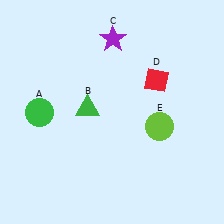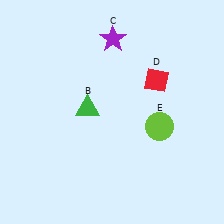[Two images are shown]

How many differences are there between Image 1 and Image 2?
There is 1 difference between the two images.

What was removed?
The green circle (A) was removed in Image 2.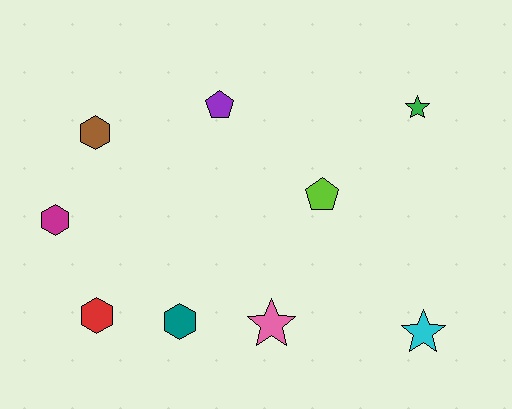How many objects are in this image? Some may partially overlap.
There are 9 objects.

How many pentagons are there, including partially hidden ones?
There are 2 pentagons.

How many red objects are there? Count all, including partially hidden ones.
There is 1 red object.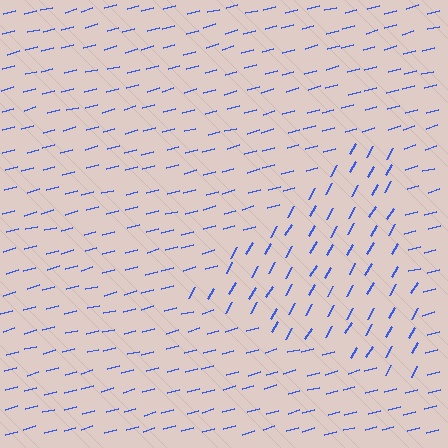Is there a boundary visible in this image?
Yes, there is a texture boundary formed by a change in line orientation.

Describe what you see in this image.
The image is filled with small blue line segments. A triangle region in the image has lines oriented differently from the surrounding lines, creating a visible texture boundary.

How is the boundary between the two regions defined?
The boundary is defined purely by a change in line orientation (approximately 45 degrees difference). All lines are the same color and thickness.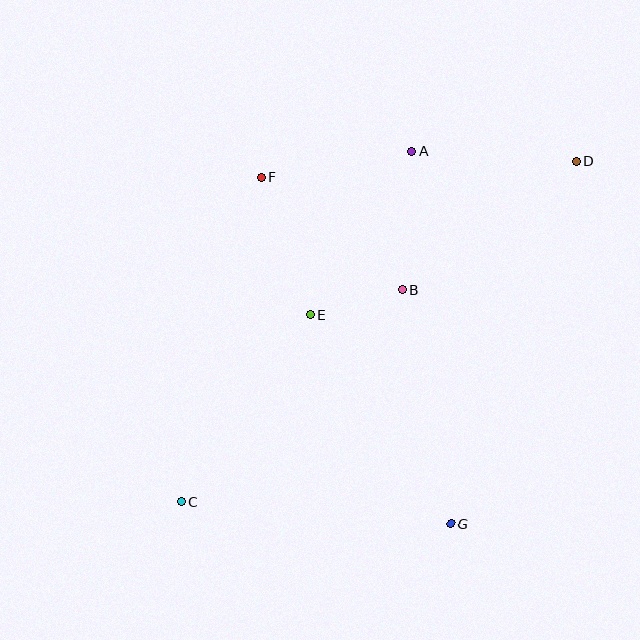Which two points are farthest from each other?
Points C and D are farthest from each other.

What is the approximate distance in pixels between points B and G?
The distance between B and G is approximately 239 pixels.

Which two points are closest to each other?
Points B and E are closest to each other.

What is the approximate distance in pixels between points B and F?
The distance between B and F is approximately 180 pixels.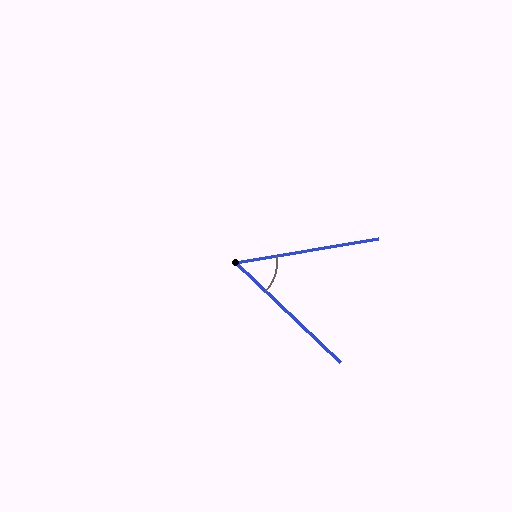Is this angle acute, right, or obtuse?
It is acute.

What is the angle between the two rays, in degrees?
Approximately 54 degrees.